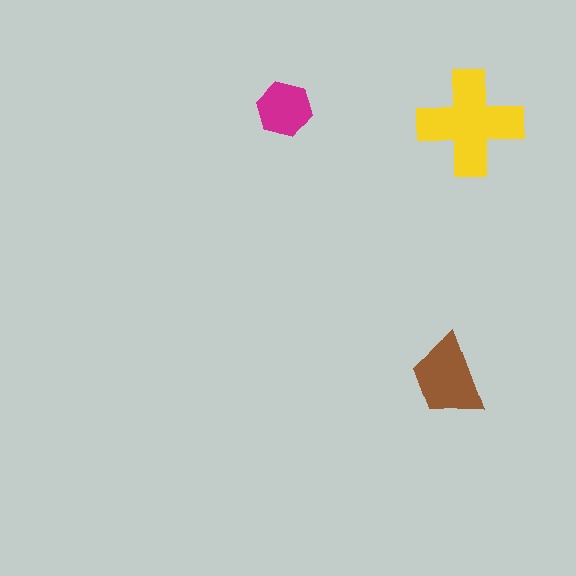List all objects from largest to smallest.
The yellow cross, the brown trapezoid, the magenta hexagon.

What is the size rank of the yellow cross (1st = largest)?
1st.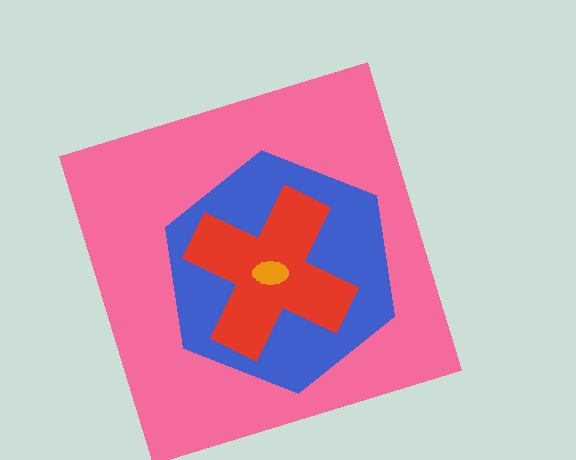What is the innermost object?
The orange ellipse.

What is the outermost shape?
The pink square.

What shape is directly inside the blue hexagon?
The red cross.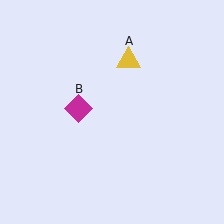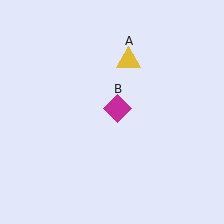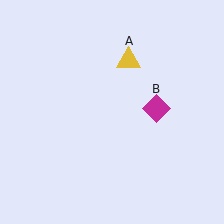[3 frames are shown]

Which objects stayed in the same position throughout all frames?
Yellow triangle (object A) remained stationary.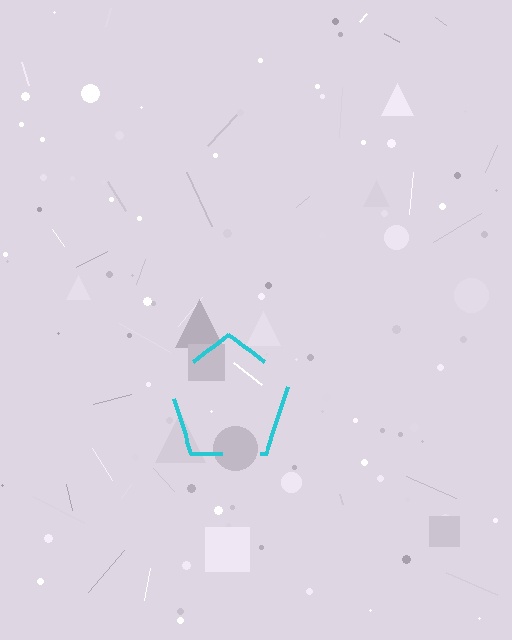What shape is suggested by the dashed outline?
The dashed outline suggests a pentagon.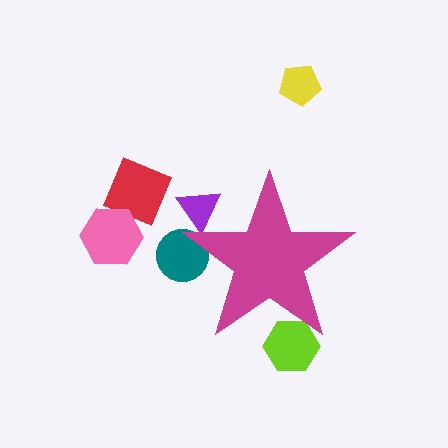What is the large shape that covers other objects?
A magenta star.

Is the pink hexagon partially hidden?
No, the pink hexagon is fully visible.